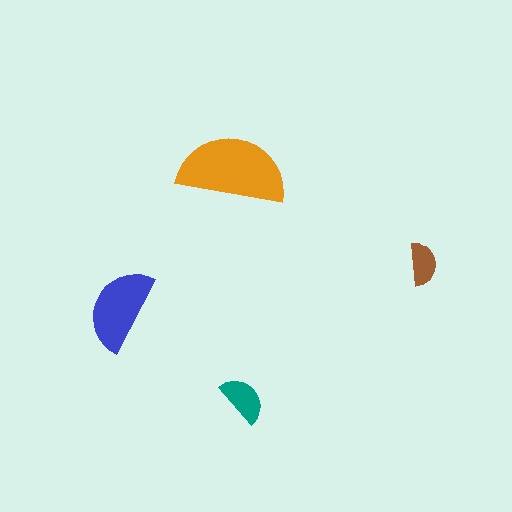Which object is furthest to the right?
The brown semicircle is rightmost.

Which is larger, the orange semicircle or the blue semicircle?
The orange one.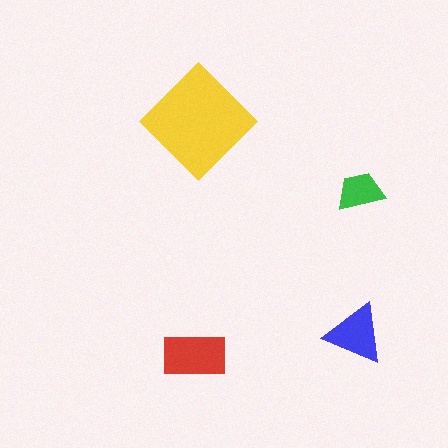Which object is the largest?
The yellow diamond.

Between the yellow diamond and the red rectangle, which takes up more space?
The yellow diamond.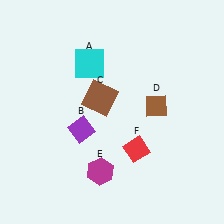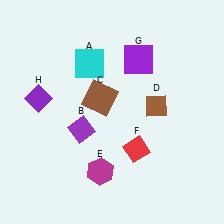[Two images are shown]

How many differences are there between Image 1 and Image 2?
There are 2 differences between the two images.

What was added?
A purple square (G), a purple diamond (H) were added in Image 2.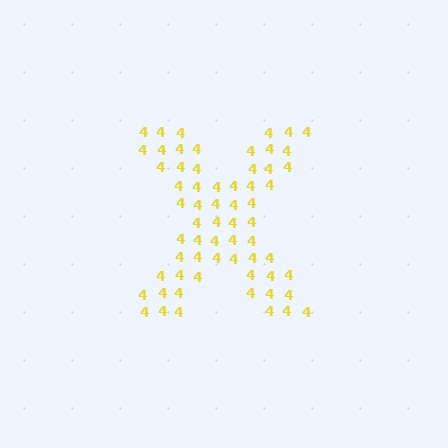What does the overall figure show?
The overall figure shows the letter X.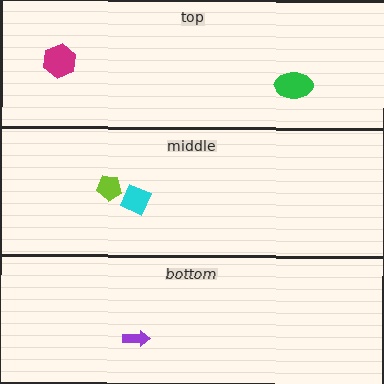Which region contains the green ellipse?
The top region.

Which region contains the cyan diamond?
The middle region.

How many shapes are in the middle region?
2.